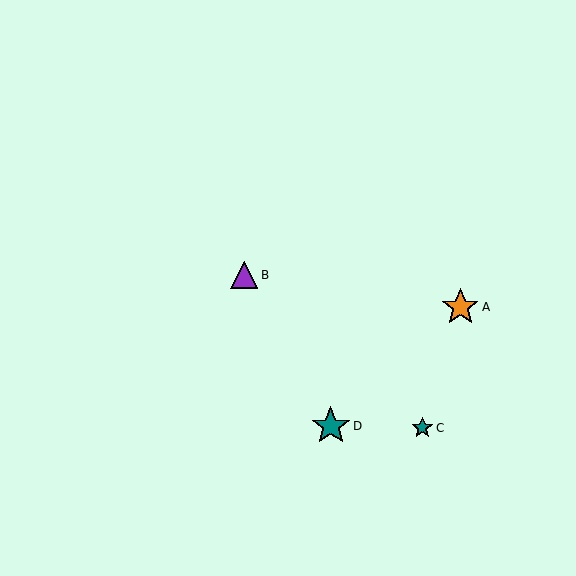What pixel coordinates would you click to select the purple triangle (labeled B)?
Click at (244, 275) to select the purple triangle B.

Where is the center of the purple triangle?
The center of the purple triangle is at (244, 275).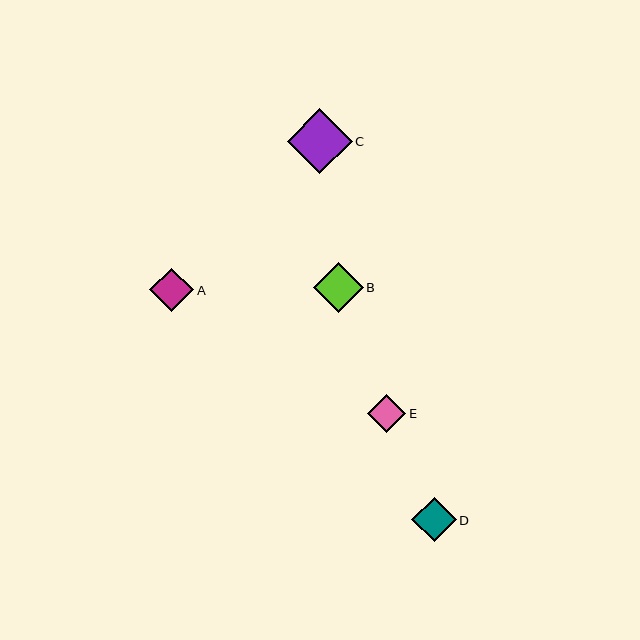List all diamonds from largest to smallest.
From largest to smallest: C, B, D, A, E.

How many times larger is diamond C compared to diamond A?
Diamond C is approximately 1.5 times the size of diamond A.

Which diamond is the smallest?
Diamond E is the smallest with a size of approximately 38 pixels.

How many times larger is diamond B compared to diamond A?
Diamond B is approximately 1.1 times the size of diamond A.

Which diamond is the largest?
Diamond C is the largest with a size of approximately 65 pixels.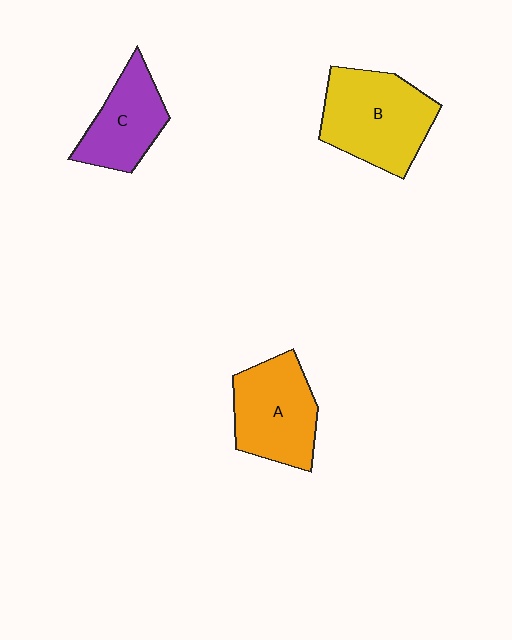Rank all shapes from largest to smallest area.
From largest to smallest: B (yellow), A (orange), C (purple).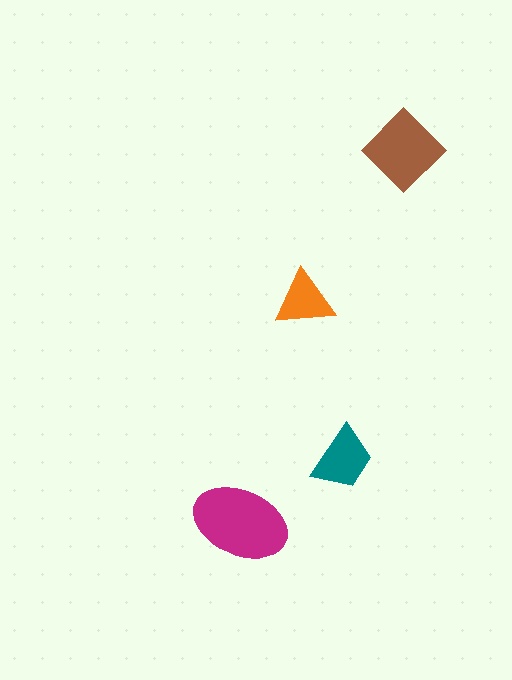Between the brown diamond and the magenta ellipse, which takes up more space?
The magenta ellipse.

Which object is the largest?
The magenta ellipse.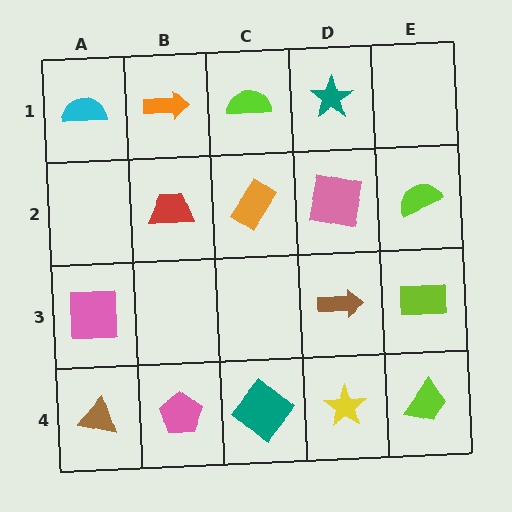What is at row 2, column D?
A pink square.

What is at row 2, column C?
An orange rectangle.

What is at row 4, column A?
A brown triangle.